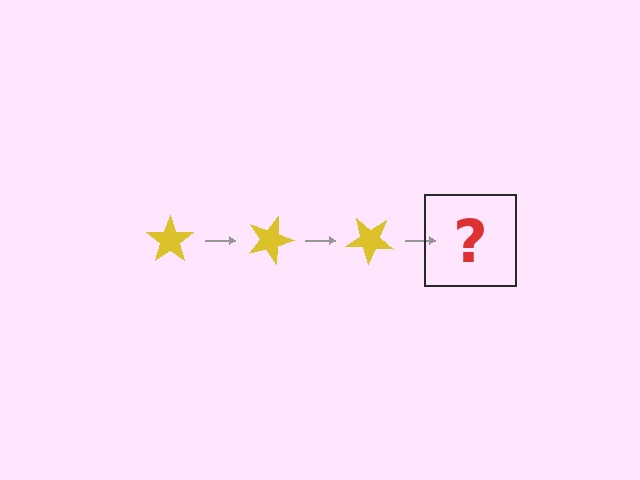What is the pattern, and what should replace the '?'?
The pattern is that the star rotates 20 degrees each step. The '?' should be a yellow star rotated 60 degrees.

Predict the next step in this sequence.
The next step is a yellow star rotated 60 degrees.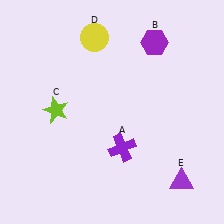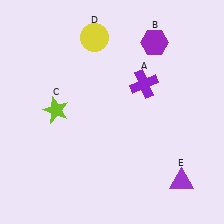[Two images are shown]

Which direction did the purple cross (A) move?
The purple cross (A) moved up.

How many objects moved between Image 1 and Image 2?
1 object moved between the two images.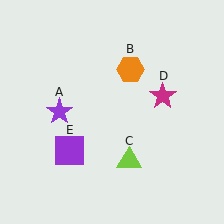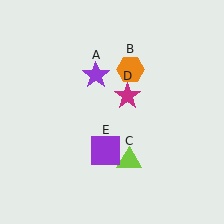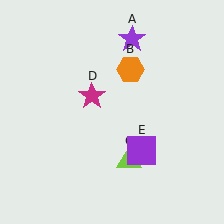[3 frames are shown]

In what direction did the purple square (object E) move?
The purple square (object E) moved right.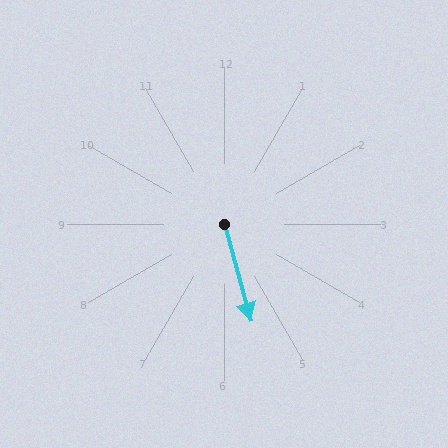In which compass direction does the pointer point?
South.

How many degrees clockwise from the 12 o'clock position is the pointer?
Approximately 165 degrees.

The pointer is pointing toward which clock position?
Roughly 5 o'clock.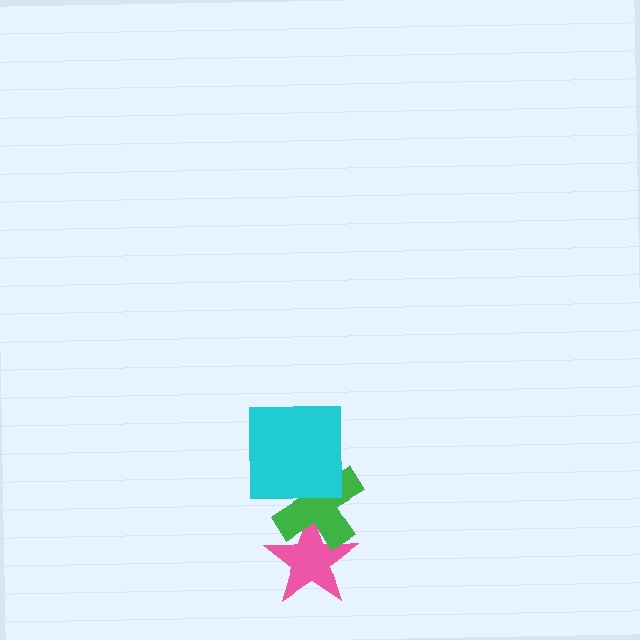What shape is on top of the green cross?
The cyan square is on top of the green cross.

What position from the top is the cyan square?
The cyan square is 1st from the top.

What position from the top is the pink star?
The pink star is 3rd from the top.